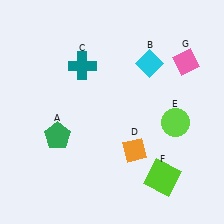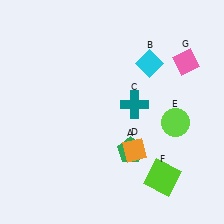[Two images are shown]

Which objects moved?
The objects that moved are: the green pentagon (A), the teal cross (C).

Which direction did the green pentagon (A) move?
The green pentagon (A) moved right.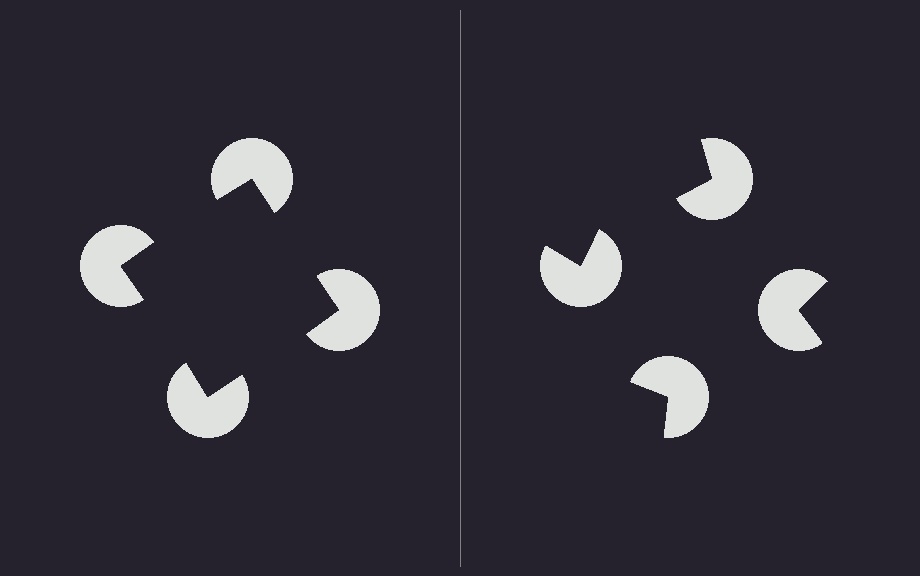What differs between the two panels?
The pac-man discs are positioned identically on both sides; only the wedge orientations differ. On the left they align to a square; on the right they are misaligned.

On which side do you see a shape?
An illusory square appears on the left side. On the right side the wedge cuts are rotated, so no coherent shape forms.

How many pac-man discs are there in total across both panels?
8 — 4 on each side.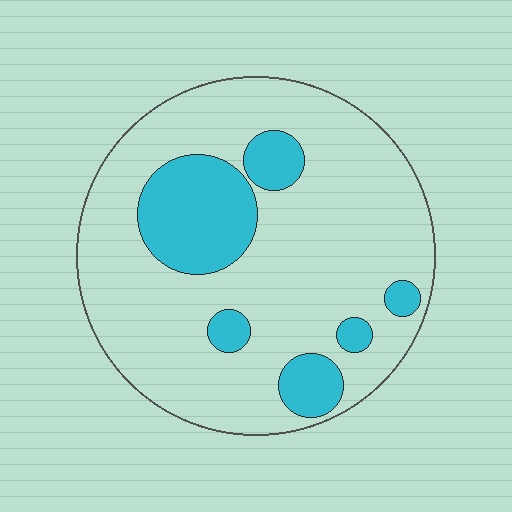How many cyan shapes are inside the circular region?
6.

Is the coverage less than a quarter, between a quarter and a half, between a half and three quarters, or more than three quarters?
Less than a quarter.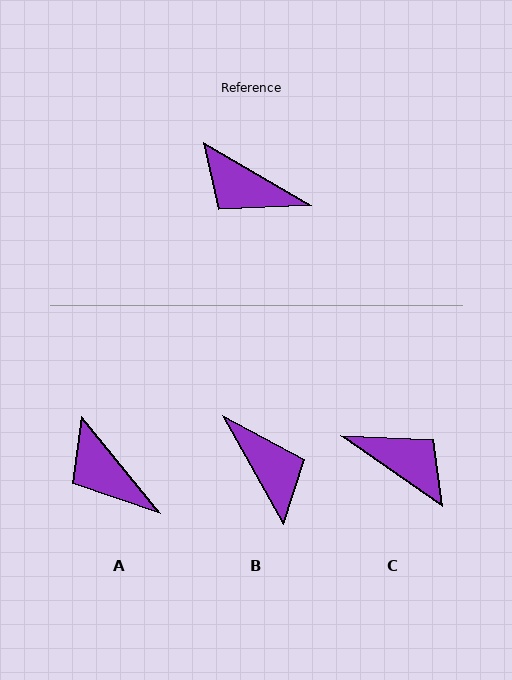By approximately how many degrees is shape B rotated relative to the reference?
Approximately 150 degrees counter-clockwise.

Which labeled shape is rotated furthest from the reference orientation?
C, about 175 degrees away.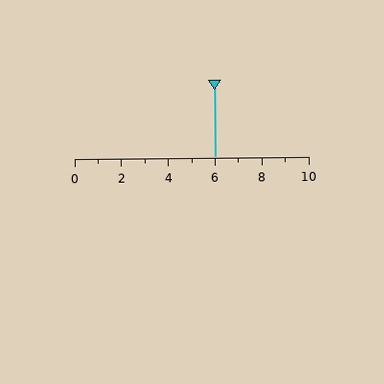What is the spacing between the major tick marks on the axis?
The major ticks are spaced 2 apart.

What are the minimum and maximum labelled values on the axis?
The axis runs from 0 to 10.